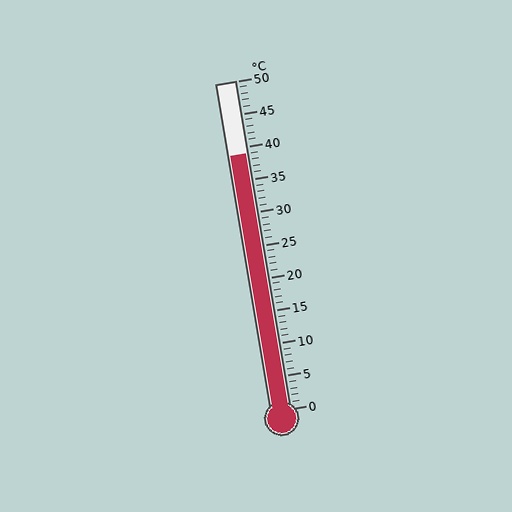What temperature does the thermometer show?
The thermometer shows approximately 39°C.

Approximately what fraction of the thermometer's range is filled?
The thermometer is filled to approximately 80% of its range.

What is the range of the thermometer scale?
The thermometer scale ranges from 0°C to 50°C.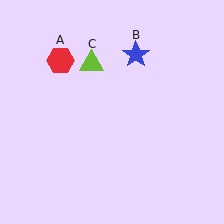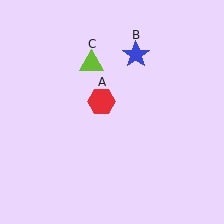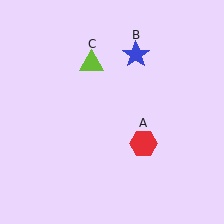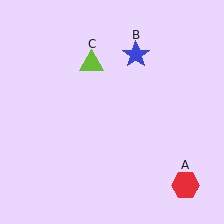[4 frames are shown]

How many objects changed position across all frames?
1 object changed position: red hexagon (object A).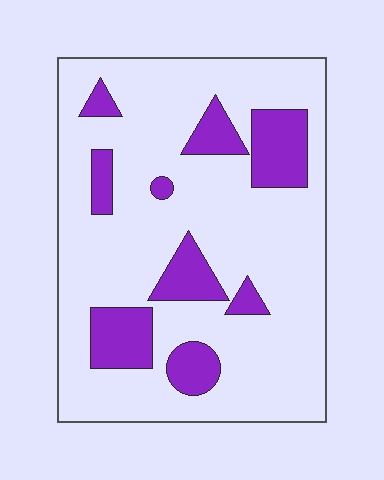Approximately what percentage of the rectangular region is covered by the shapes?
Approximately 20%.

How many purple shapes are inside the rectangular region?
9.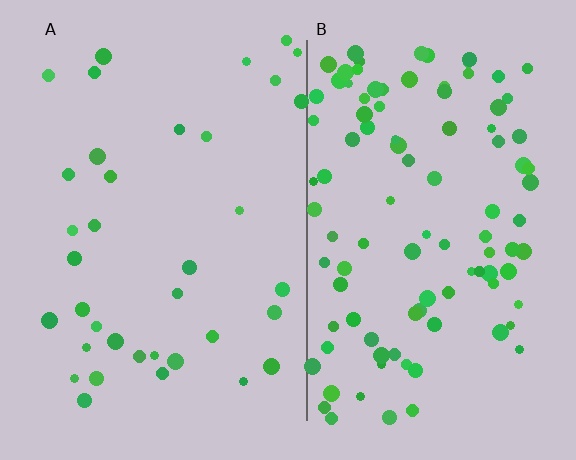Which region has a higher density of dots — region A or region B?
B (the right).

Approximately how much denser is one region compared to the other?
Approximately 2.8× — region B over region A.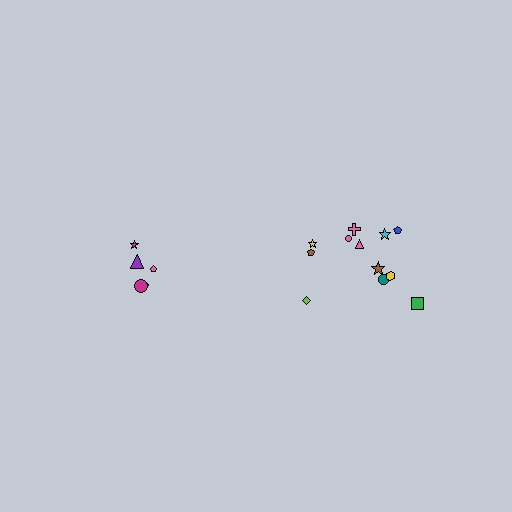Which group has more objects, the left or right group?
The right group.